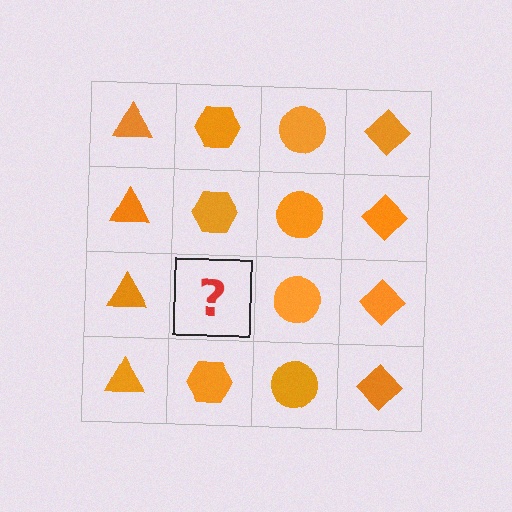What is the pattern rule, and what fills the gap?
The rule is that each column has a consistent shape. The gap should be filled with an orange hexagon.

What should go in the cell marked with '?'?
The missing cell should contain an orange hexagon.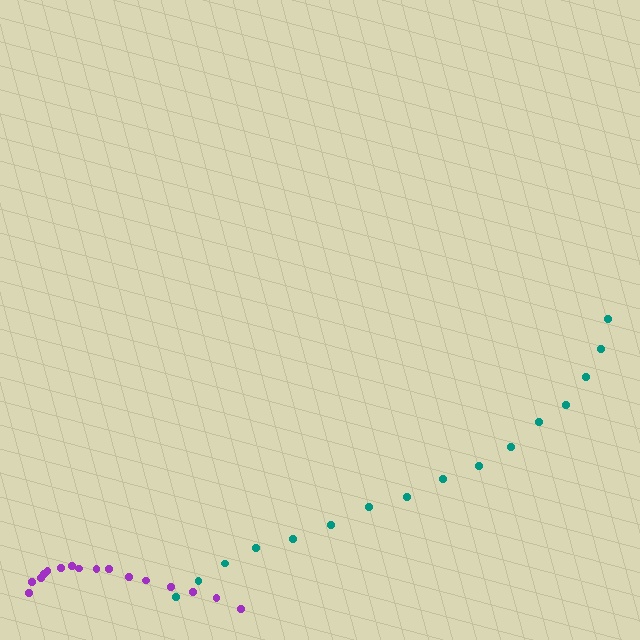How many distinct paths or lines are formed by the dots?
There are 2 distinct paths.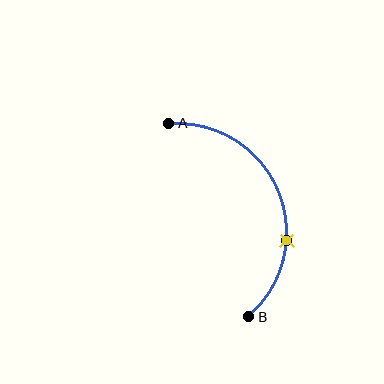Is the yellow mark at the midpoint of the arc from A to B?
No. The yellow mark lies on the arc but is closer to endpoint B. The arc midpoint would be at the point on the curve equidistant along the arc from both A and B.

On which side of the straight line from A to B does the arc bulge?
The arc bulges to the right of the straight line connecting A and B.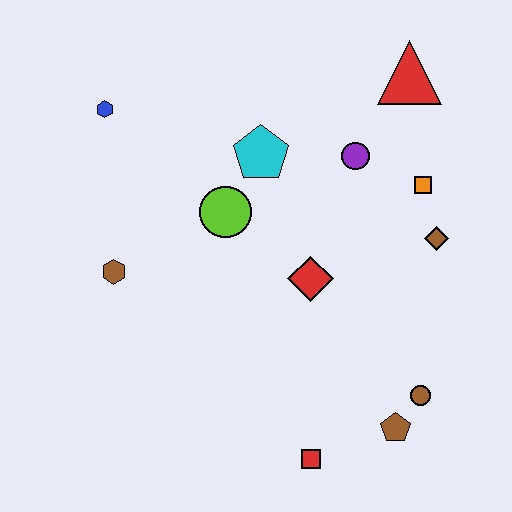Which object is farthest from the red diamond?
The blue hexagon is farthest from the red diamond.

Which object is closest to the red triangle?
The purple circle is closest to the red triangle.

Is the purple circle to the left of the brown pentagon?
Yes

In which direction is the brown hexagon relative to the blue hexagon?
The brown hexagon is below the blue hexagon.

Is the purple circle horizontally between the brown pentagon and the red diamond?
Yes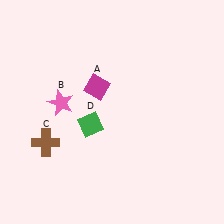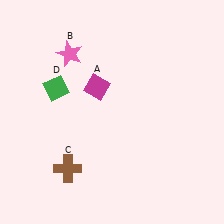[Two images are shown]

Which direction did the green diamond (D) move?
The green diamond (D) moved up.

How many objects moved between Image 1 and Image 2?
3 objects moved between the two images.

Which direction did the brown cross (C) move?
The brown cross (C) moved down.